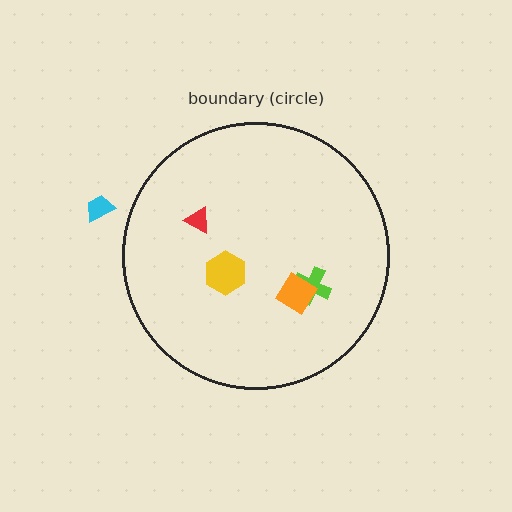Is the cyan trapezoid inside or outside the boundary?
Outside.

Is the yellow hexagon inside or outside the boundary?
Inside.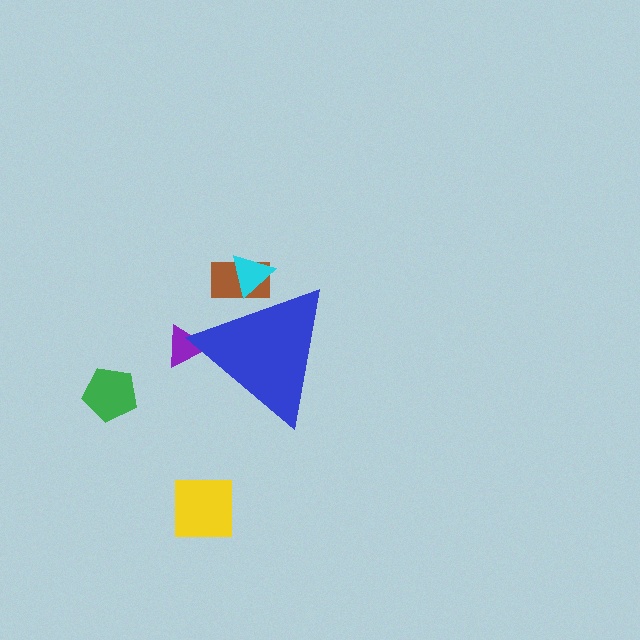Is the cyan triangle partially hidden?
Yes, the cyan triangle is partially hidden behind the blue triangle.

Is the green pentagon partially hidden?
No, the green pentagon is fully visible.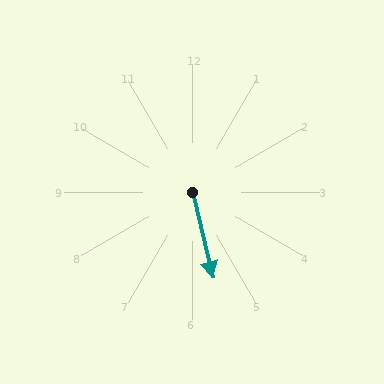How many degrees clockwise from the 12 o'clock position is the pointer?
Approximately 166 degrees.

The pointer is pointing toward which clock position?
Roughly 6 o'clock.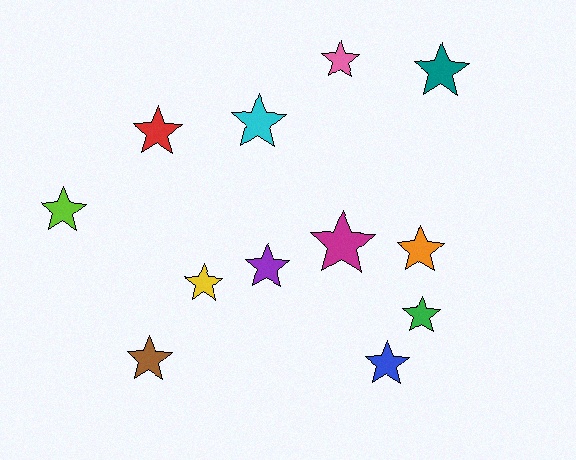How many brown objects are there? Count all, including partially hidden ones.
There is 1 brown object.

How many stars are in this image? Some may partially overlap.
There are 12 stars.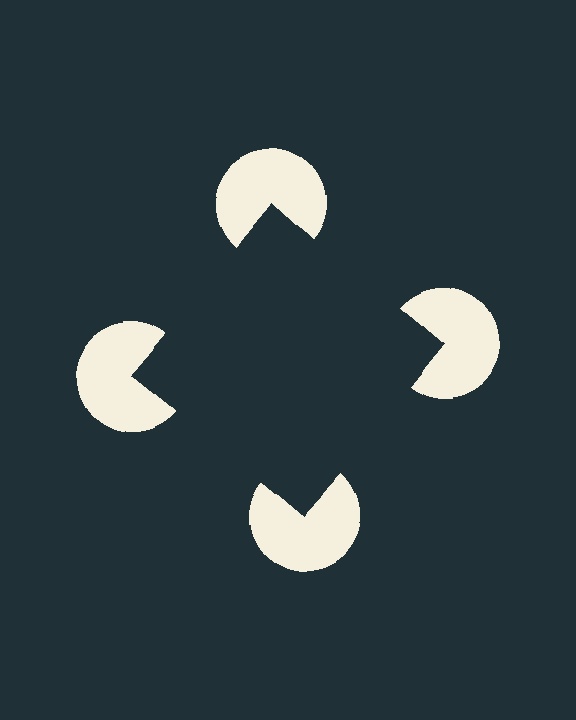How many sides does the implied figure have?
4 sides.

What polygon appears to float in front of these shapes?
An illusory square — its edges are inferred from the aligned wedge cuts in the pac-man discs, not physically drawn.